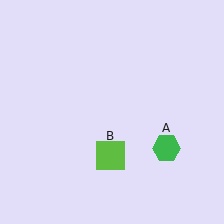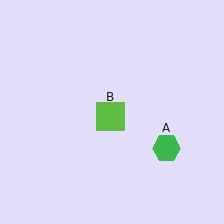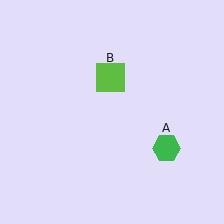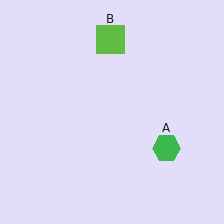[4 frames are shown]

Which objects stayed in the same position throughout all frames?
Green hexagon (object A) remained stationary.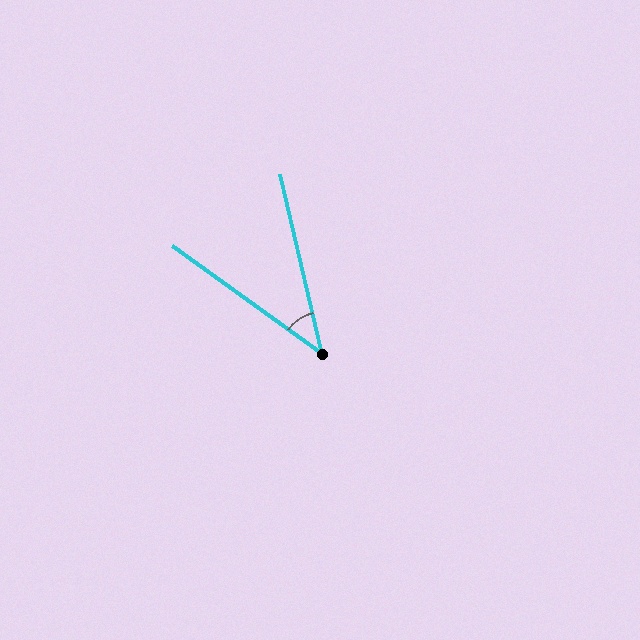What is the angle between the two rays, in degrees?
Approximately 41 degrees.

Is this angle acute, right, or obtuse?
It is acute.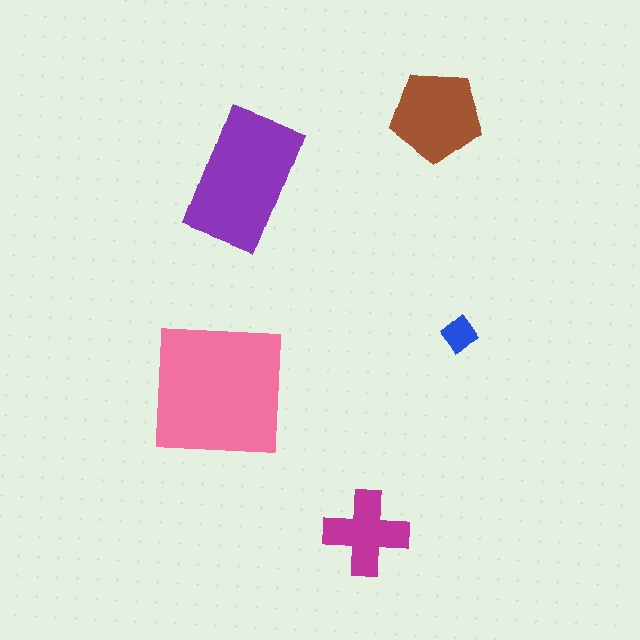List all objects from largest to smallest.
The pink square, the purple rectangle, the brown pentagon, the magenta cross, the blue diamond.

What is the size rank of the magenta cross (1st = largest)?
4th.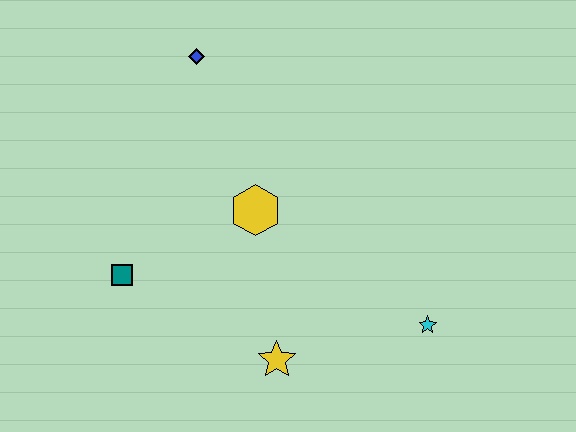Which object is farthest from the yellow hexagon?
The cyan star is farthest from the yellow hexagon.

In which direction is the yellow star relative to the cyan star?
The yellow star is to the left of the cyan star.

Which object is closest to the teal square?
The yellow hexagon is closest to the teal square.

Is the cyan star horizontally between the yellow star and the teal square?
No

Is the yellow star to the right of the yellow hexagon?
Yes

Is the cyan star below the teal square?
Yes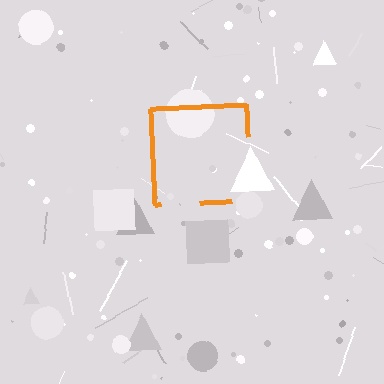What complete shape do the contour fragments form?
The contour fragments form a square.